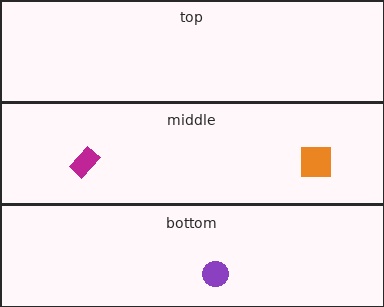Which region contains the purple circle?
The bottom region.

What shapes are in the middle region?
The magenta rectangle, the orange square.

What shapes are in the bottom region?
The purple circle.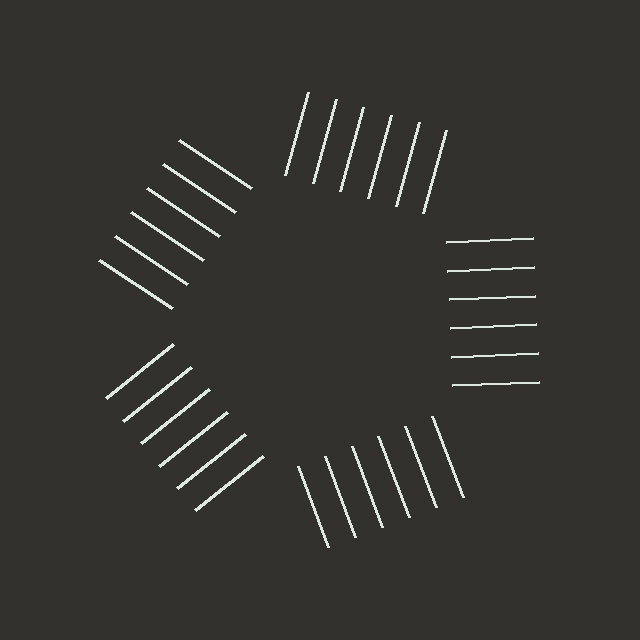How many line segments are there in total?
30 — 6 along each of the 5 edges.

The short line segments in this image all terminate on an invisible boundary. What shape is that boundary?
An illusory pentagon — the line segments terminate on its edges but no continuous stroke is drawn.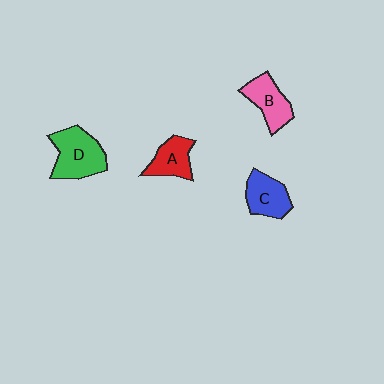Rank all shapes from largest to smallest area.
From largest to smallest: D (green), B (pink), C (blue), A (red).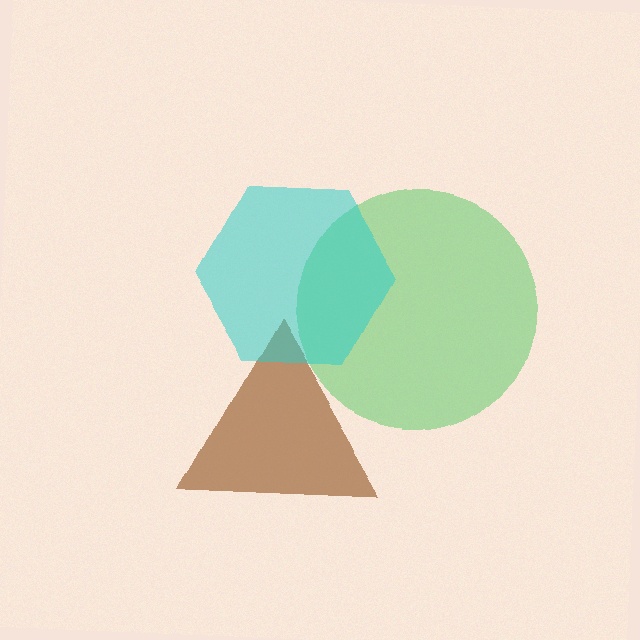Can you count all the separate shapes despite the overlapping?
Yes, there are 3 separate shapes.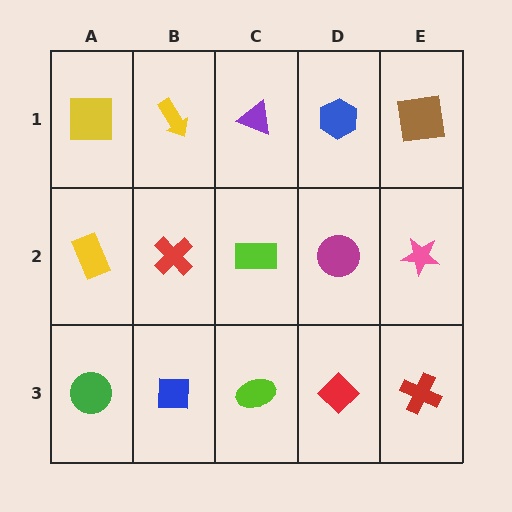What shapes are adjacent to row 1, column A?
A yellow rectangle (row 2, column A), a yellow arrow (row 1, column B).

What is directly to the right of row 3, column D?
A red cross.